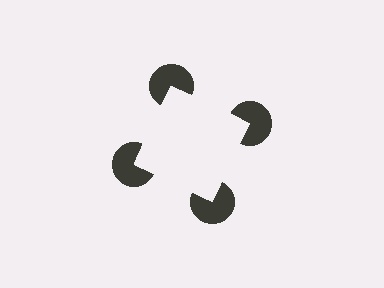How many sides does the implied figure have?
4 sides.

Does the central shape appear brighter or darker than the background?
It typically appears slightly brighter than the background, even though no actual brightness change is drawn.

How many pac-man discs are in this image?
There are 4 — one at each vertex of the illusory square.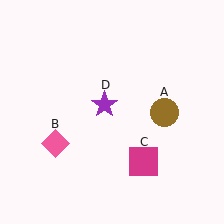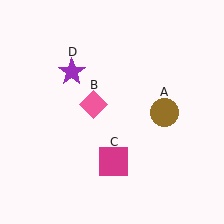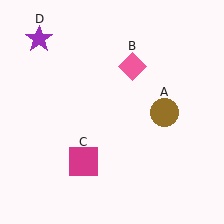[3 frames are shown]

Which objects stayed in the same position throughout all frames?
Brown circle (object A) remained stationary.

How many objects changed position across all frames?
3 objects changed position: pink diamond (object B), magenta square (object C), purple star (object D).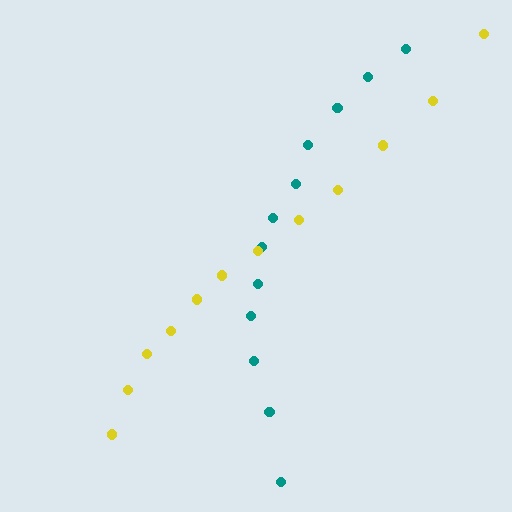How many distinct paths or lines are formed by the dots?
There are 2 distinct paths.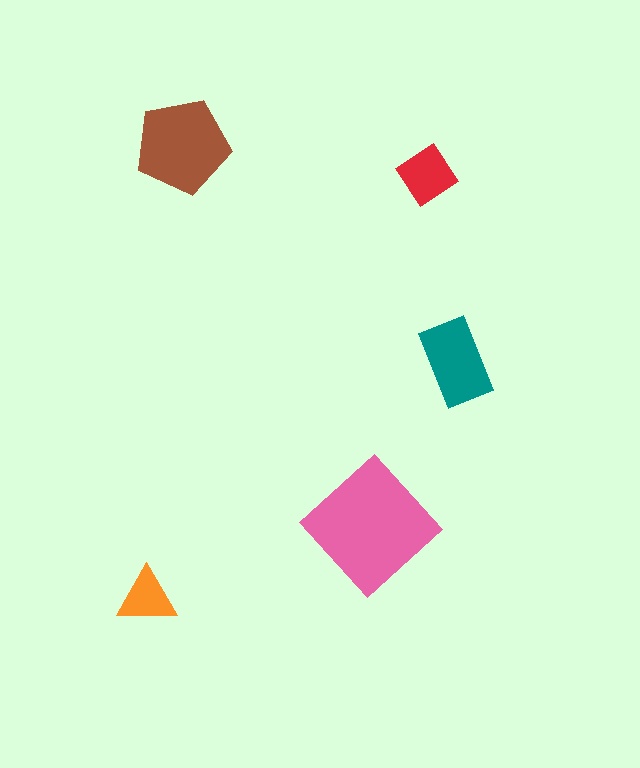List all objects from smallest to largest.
The orange triangle, the red diamond, the teal rectangle, the brown pentagon, the pink diamond.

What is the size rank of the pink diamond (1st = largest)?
1st.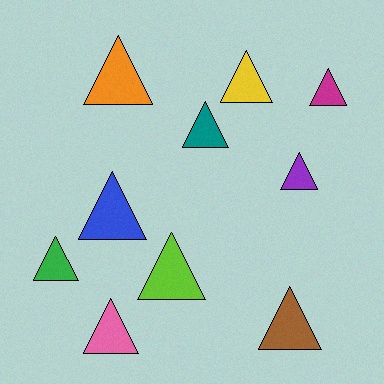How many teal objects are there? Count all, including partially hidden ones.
There is 1 teal object.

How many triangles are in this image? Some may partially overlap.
There are 10 triangles.